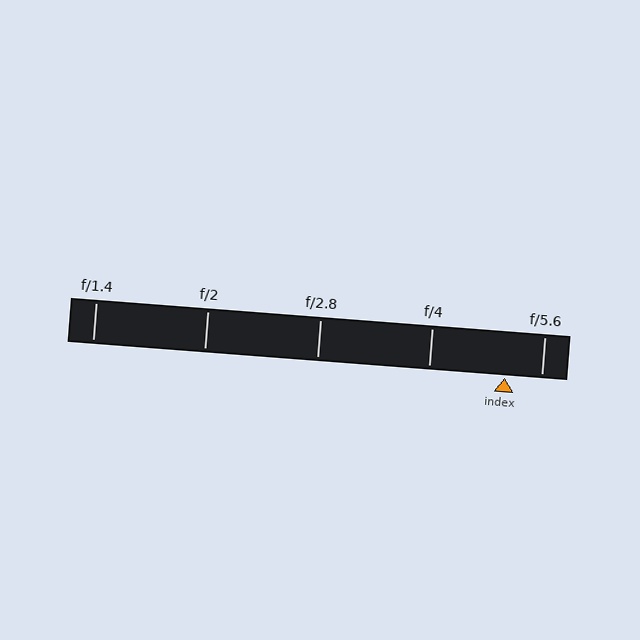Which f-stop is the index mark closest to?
The index mark is closest to f/5.6.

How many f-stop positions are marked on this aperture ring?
There are 5 f-stop positions marked.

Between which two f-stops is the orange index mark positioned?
The index mark is between f/4 and f/5.6.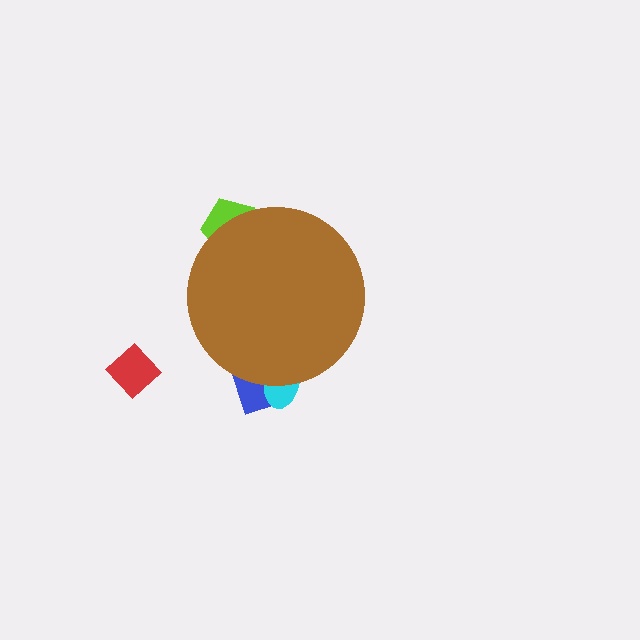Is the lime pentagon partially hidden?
Yes, the lime pentagon is partially hidden behind the brown circle.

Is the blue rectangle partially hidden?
Yes, the blue rectangle is partially hidden behind the brown circle.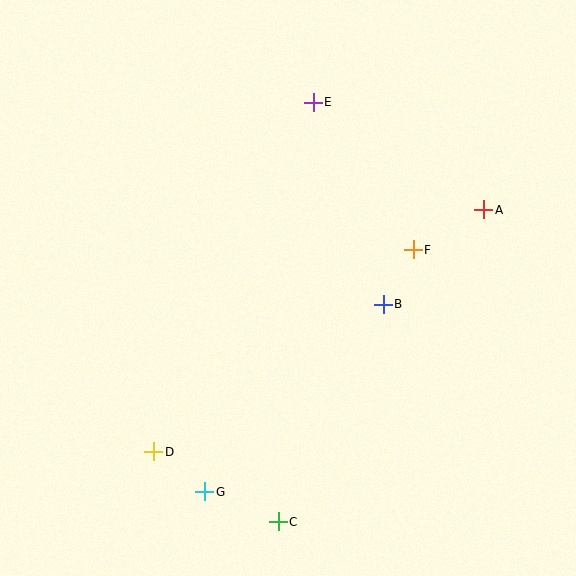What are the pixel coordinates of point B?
Point B is at (383, 304).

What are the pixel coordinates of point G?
Point G is at (205, 492).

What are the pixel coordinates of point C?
Point C is at (278, 522).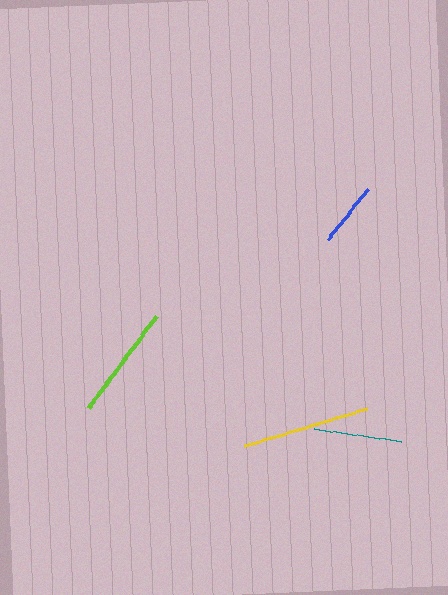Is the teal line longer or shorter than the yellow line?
The yellow line is longer than the teal line.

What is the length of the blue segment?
The blue segment is approximately 64 pixels long.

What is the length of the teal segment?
The teal segment is approximately 88 pixels long.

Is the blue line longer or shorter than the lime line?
The lime line is longer than the blue line.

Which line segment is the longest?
The yellow line is the longest at approximately 127 pixels.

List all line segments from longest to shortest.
From longest to shortest: yellow, lime, teal, blue.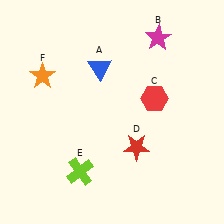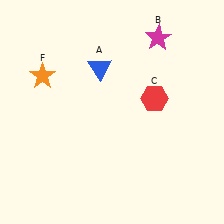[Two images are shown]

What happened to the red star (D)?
The red star (D) was removed in Image 2. It was in the bottom-right area of Image 1.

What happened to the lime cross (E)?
The lime cross (E) was removed in Image 2. It was in the bottom-left area of Image 1.